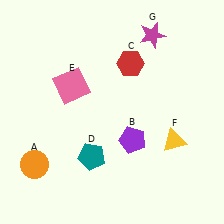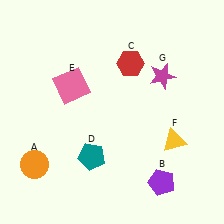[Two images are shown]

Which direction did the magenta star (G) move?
The magenta star (G) moved down.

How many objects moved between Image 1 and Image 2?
2 objects moved between the two images.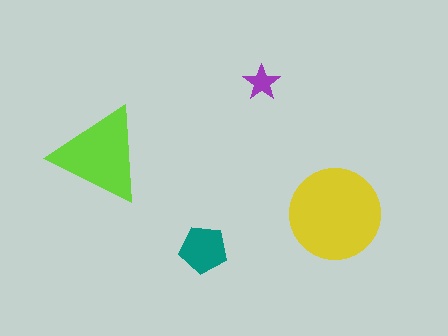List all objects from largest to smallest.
The yellow circle, the lime triangle, the teal pentagon, the purple star.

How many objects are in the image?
There are 4 objects in the image.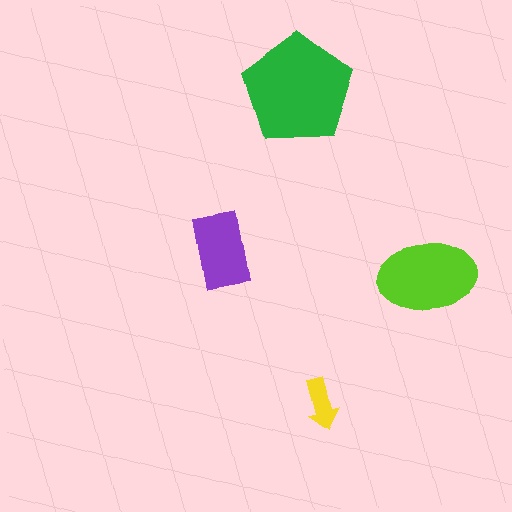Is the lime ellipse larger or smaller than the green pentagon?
Smaller.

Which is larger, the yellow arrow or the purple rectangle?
The purple rectangle.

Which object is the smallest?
The yellow arrow.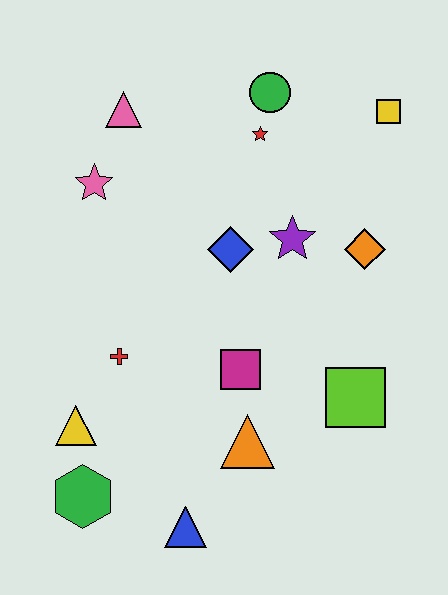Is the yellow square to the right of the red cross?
Yes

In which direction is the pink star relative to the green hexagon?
The pink star is above the green hexagon.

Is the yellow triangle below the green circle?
Yes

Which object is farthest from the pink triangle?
The blue triangle is farthest from the pink triangle.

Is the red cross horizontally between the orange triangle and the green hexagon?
Yes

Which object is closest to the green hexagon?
The yellow triangle is closest to the green hexagon.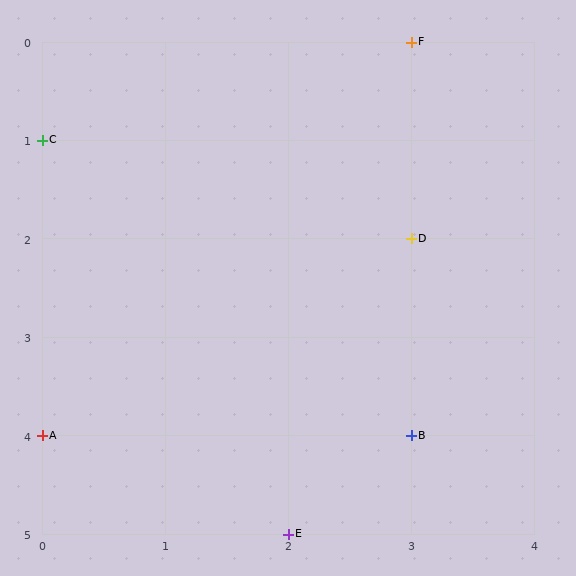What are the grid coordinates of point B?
Point B is at grid coordinates (3, 4).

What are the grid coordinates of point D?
Point D is at grid coordinates (3, 2).